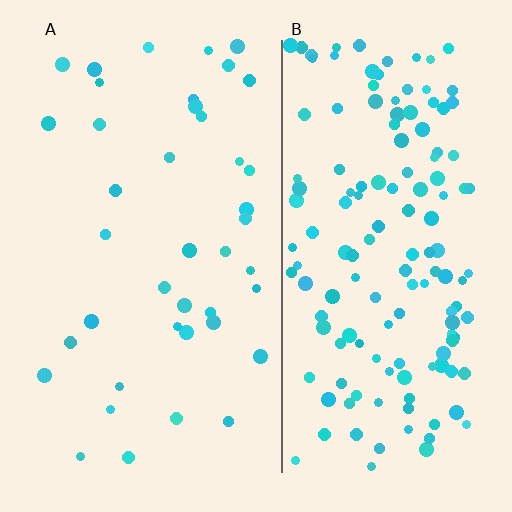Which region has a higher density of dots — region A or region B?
B (the right).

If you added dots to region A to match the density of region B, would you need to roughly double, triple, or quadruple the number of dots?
Approximately quadruple.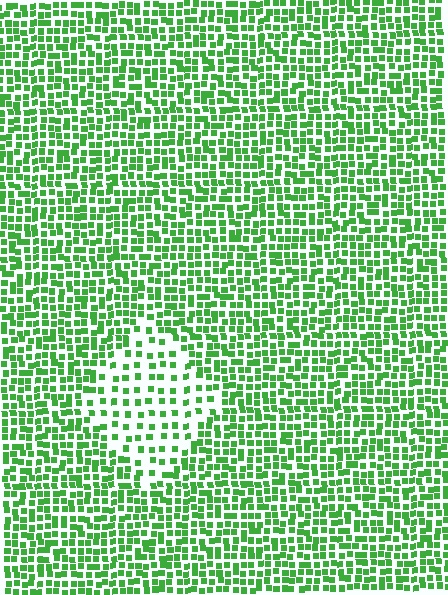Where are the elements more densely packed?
The elements are more densely packed outside the diamond boundary.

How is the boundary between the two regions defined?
The boundary is defined by a change in element density (approximately 2.2x ratio). All elements are the same color, size, and shape.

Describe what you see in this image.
The image contains small green elements arranged at two different densities. A diamond-shaped region is visible where the elements are less densely packed than the surrounding area.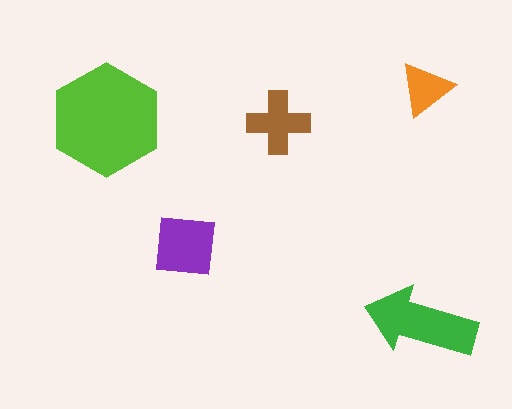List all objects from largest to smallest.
The lime hexagon, the green arrow, the purple square, the brown cross, the orange triangle.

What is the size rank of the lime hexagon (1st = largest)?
1st.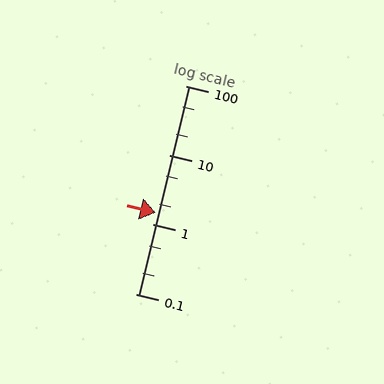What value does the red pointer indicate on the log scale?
The pointer indicates approximately 1.5.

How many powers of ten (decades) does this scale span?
The scale spans 3 decades, from 0.1 to 100.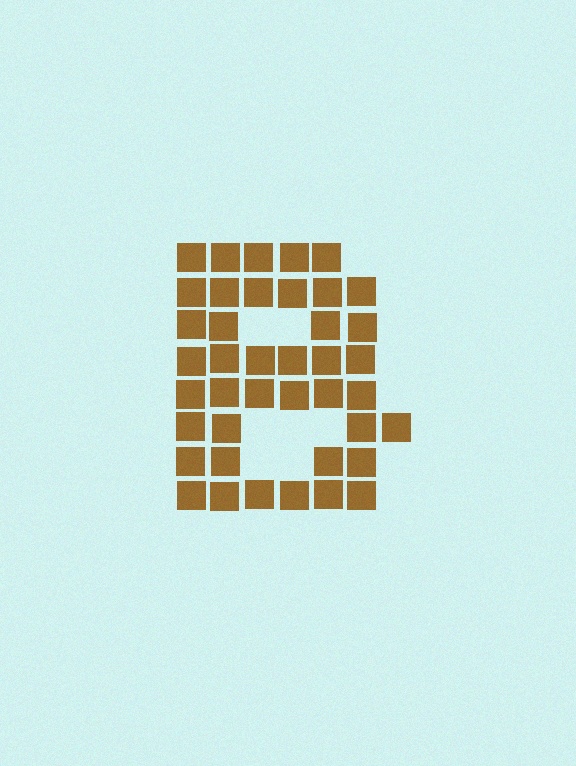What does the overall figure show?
The overall figure shows the letter B.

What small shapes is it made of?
It is made of small squares.